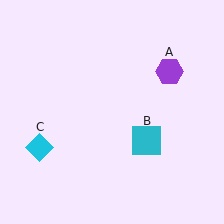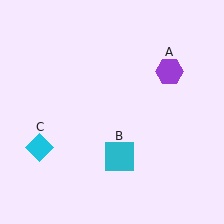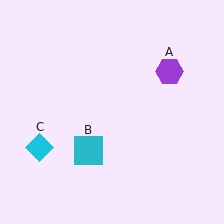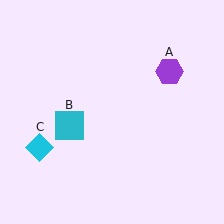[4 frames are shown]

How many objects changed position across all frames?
1 object changed position: cyan square (object B).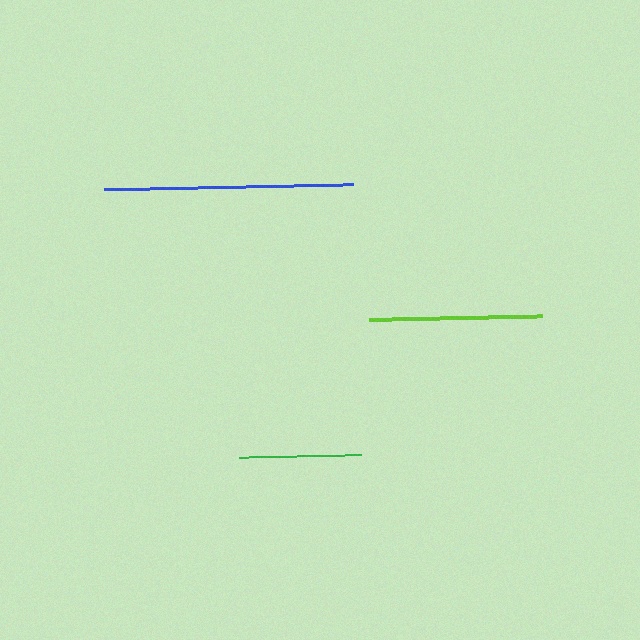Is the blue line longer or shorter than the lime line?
The blue line is longer than the lime line.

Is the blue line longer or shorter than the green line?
The blue line is longer than the green line.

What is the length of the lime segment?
The lime segment is approximately 173 pixels long.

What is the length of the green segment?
The green segment is approximately 121 pixels long.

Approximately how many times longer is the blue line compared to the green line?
The blue line is approximately 2.1 times the length of the green line.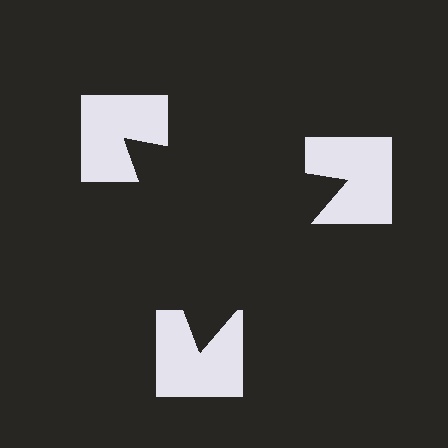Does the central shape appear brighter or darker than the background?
It typically appears slightly darker than the background, even though no actual brightness change is drawn.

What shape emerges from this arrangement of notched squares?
An illusory triangle — its edges are inferred from the aligned wedge cuts in the notched squares, not physically drawn.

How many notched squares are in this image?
There are 3 — one at each vertex of the illusory triangle.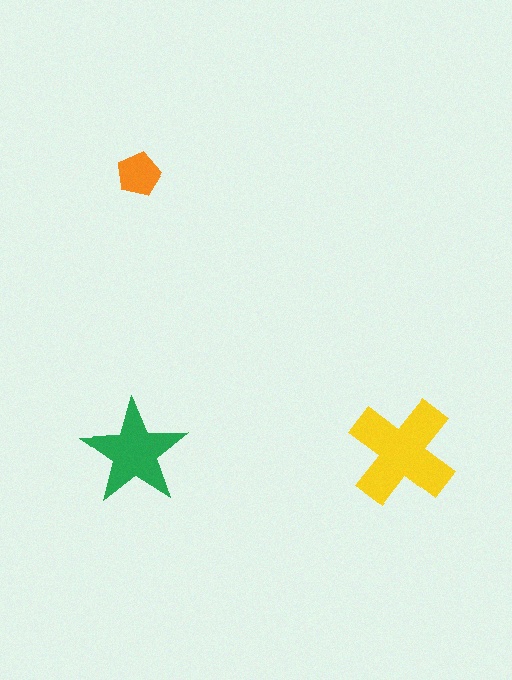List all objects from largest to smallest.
The yellow cross, the green star, the orange pentagon.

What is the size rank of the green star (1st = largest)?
2nd.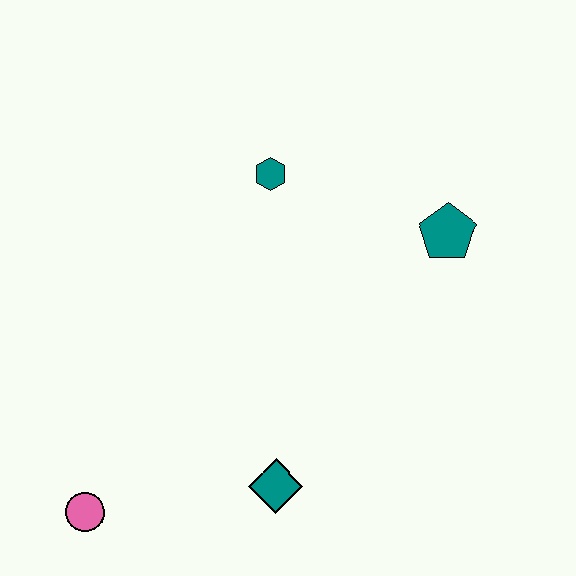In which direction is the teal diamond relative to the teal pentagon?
The teal diamond is below the teal pentagon.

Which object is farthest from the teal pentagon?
The pink circle is farthest from the teal pentagon.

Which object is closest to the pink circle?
The teal diamond is closest to the pink circle.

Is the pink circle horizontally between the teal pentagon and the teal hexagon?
No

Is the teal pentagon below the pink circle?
No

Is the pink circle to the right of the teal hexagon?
No